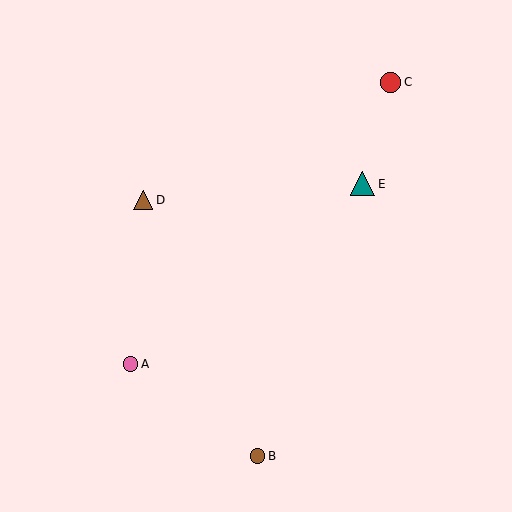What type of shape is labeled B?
Shape B is a brown circle.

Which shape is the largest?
The teal triangle (labeled E) is the largest.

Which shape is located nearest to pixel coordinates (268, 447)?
The brown circle (labeled B) at (257, 456) is nearest to that location.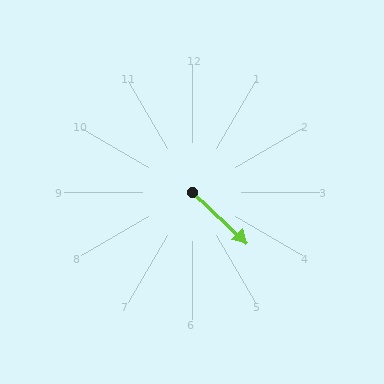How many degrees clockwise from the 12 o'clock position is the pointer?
Approximately 133 degrees.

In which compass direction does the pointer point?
Southeast.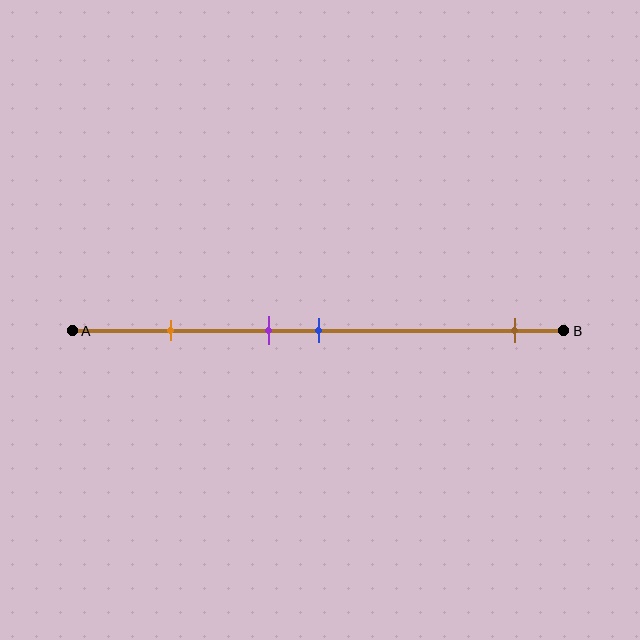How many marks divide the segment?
There are 4 marks dividing the segment.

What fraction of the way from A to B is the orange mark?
The orange mark is approximately 20% (0.2) of the way from A to B.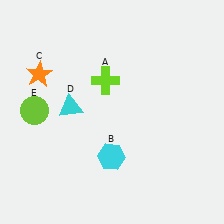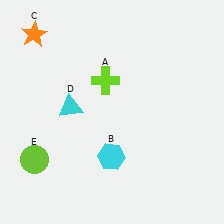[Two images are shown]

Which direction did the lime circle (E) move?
The lime circle (E) moved down.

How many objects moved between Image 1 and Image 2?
2 objects moved between the two images.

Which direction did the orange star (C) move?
The orange star (C) moved up.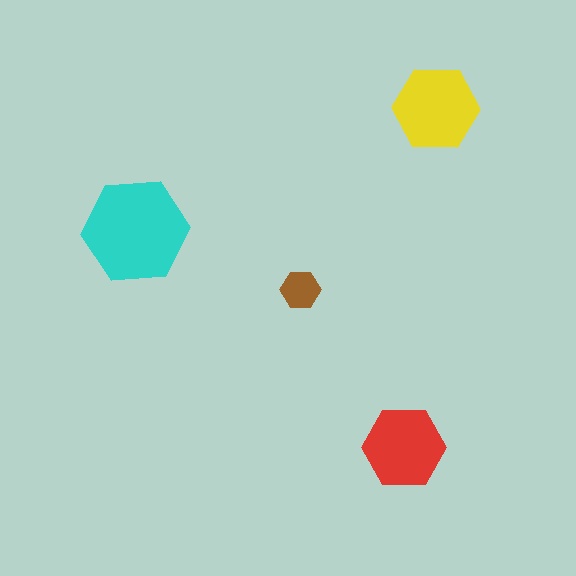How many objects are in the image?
There are 4 objects in the image.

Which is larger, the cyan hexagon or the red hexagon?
The cyan one.